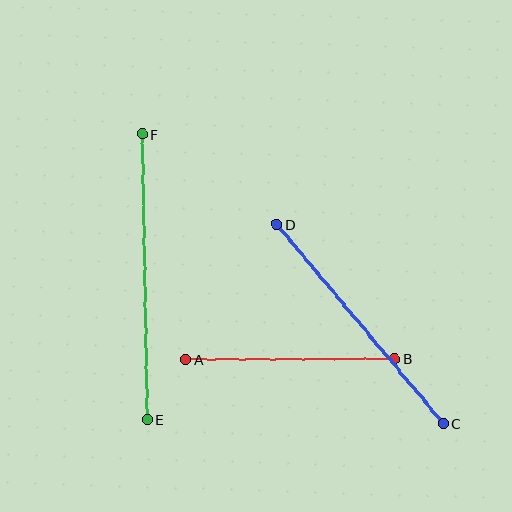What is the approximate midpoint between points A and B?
The midpoint is at approximately (290, 359) pixels.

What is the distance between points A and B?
The distance is approximately 209 pixels.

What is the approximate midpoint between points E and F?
The midpoint is at approximately (145, 277) pixels.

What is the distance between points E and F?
The distance is approximately 285 pixels.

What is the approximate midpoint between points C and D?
The midpoint is at approximately (360, 324) pixels.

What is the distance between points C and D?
The distance is approximately 260 pixels.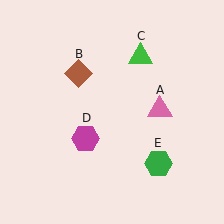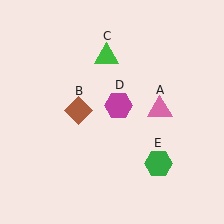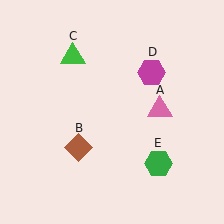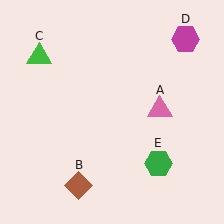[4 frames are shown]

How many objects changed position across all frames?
3 objects changed position: brown diamond (object B), green triangle (object C), magenta hexagon (object D).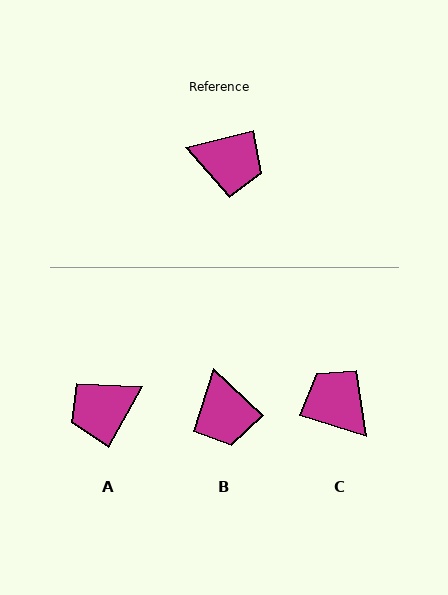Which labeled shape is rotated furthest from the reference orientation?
C, about 148 degrees away.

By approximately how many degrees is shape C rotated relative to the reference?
Approximately 148 degrees counter-clockwise.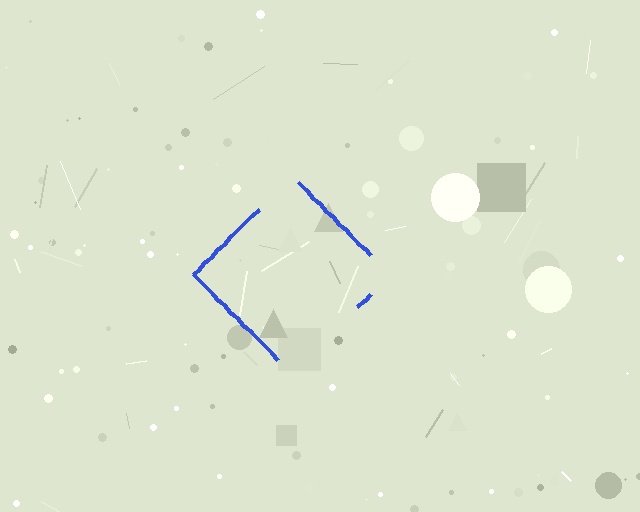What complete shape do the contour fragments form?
The contour fragments form a diamond.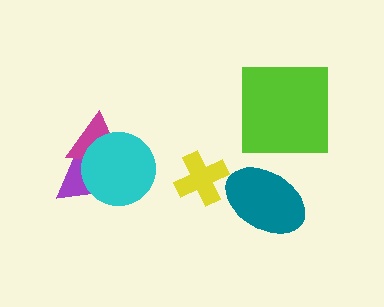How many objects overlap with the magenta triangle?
2 objects overlap with the magenta triangle.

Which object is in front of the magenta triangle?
The cyan circle is in front of the magenta triangle.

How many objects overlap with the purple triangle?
2 objects overlap with the purple triangle.